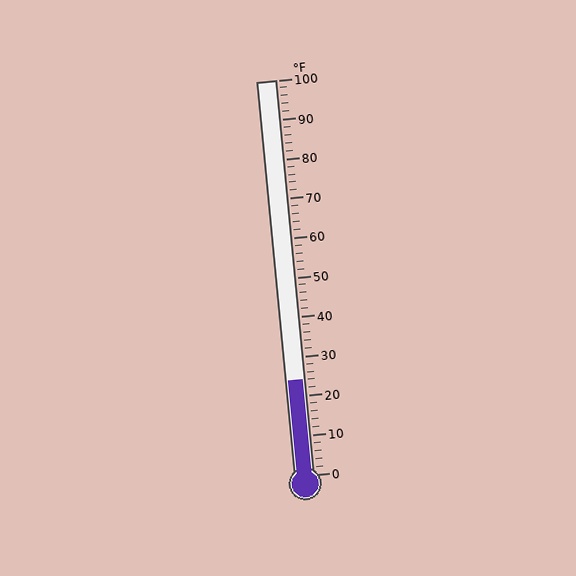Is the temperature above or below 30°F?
The temperature is below 30°F.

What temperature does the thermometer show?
The thermometer shows approximately 24°F.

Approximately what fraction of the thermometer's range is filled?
The thermometer is filled to approximately 25% of its range.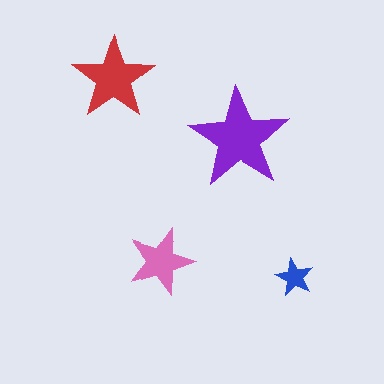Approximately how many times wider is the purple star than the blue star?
About 2.5 times wider.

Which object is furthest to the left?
The red star is leftmost.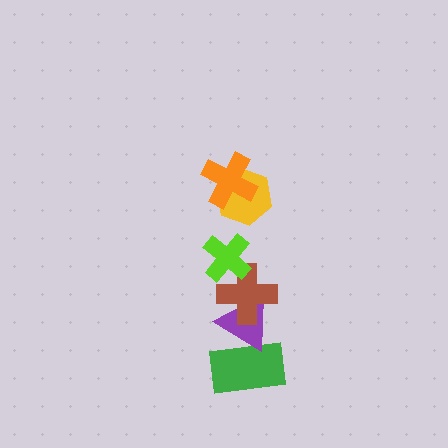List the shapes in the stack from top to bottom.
From top to bottom: the orange cross, the yellow hexagon, the lime cross, the brown cross, the purple triangle, the green rectangle.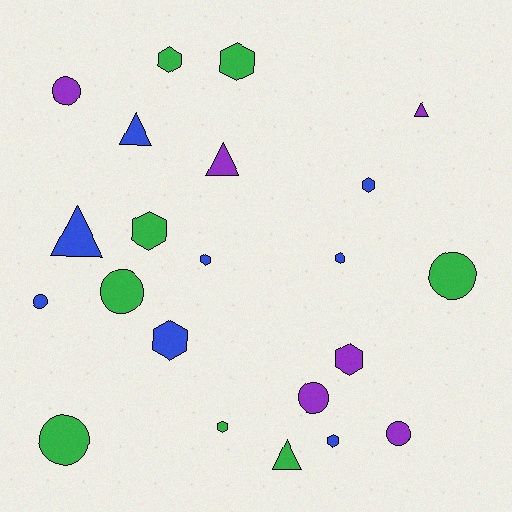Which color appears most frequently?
Green, with 8 objects.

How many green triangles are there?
There is 1 green triangle.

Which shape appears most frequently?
Hexagon, with 10 objects.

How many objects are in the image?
There are 22 objects.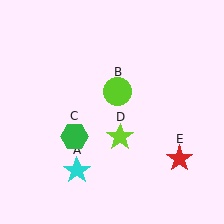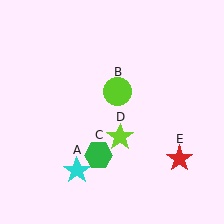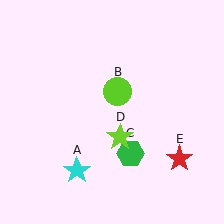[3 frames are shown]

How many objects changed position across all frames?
1 object changed position: green hexagon (object C).